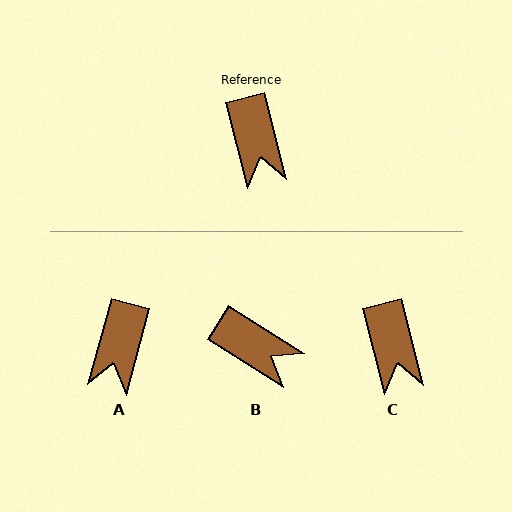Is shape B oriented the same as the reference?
No, it is off by about 44 degrees.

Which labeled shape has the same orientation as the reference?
C.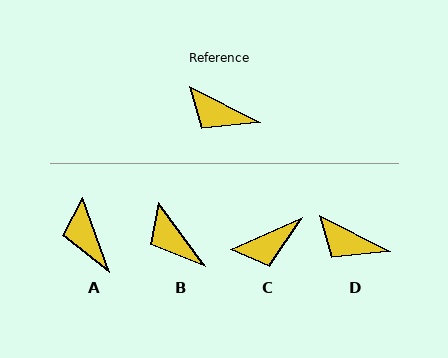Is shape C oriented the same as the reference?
No, it is off by about 51 degrees.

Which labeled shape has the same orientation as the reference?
D.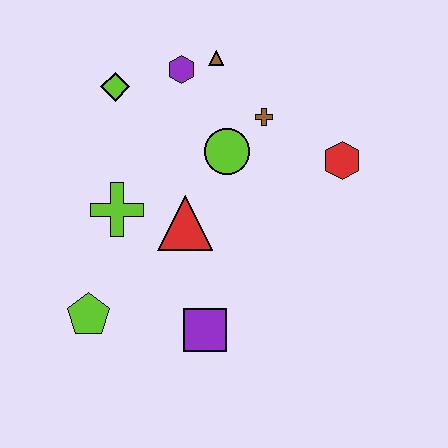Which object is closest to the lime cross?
The red triangle is closest to the lime cross.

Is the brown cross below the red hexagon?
No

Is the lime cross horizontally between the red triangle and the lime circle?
No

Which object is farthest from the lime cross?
The red hexagon is farthest from the lime cross.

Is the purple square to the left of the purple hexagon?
No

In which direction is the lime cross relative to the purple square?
The lime cross is above the purple square.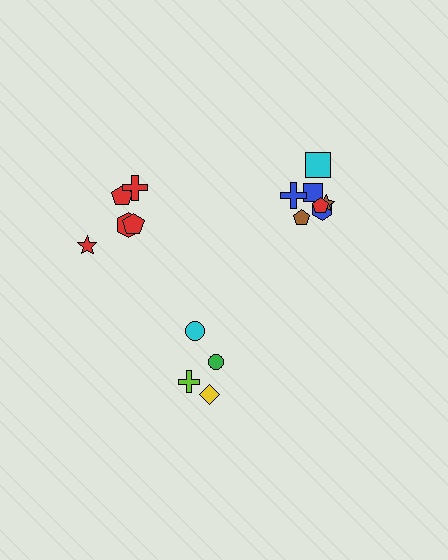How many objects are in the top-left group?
There are 5 objects.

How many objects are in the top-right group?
There are 7 objects.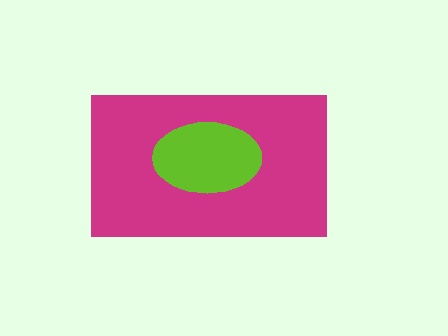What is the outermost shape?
The magenta rectangle.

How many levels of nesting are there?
2.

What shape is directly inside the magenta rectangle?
The lime ellipse.